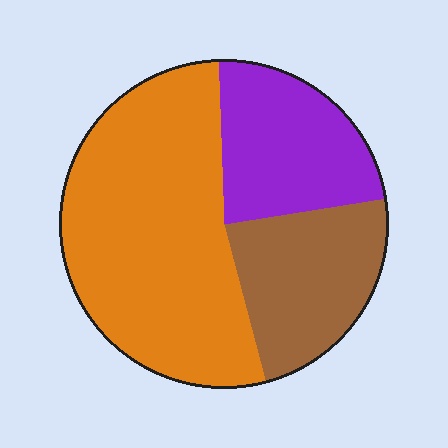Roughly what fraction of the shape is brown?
Brown covers roughly 25% of the shape.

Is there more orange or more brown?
Orange.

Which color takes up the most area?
Orange, at roughly 55%.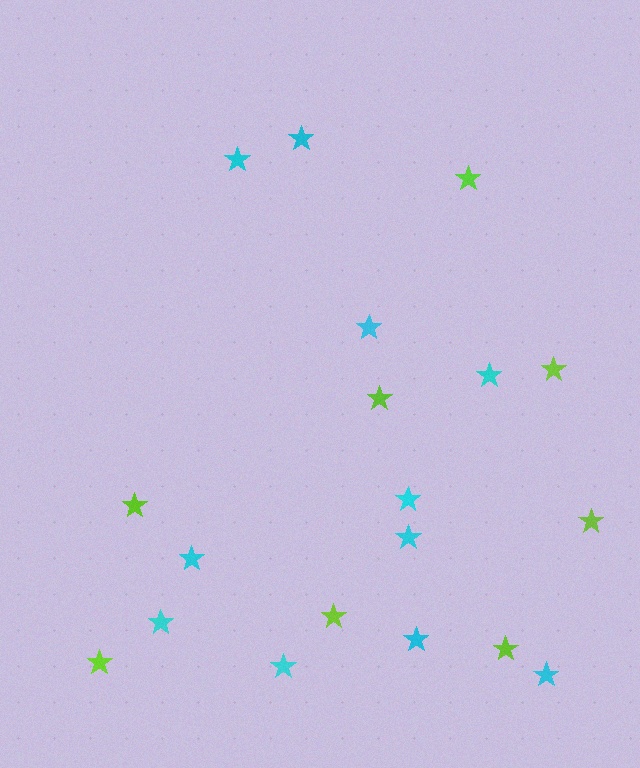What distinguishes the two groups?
There are 2 groups: one group of cyan stars (11) and one group of lime stars (8).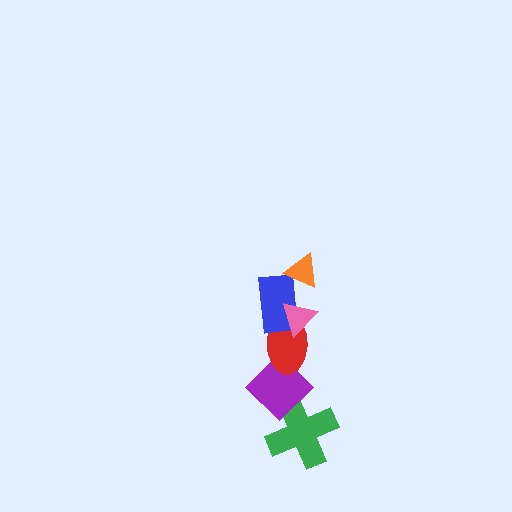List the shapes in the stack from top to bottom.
From top to bottom: the orange triangle, the pink triangle, the blue rectangle, the red ellipse, the purple diamond, the green cross.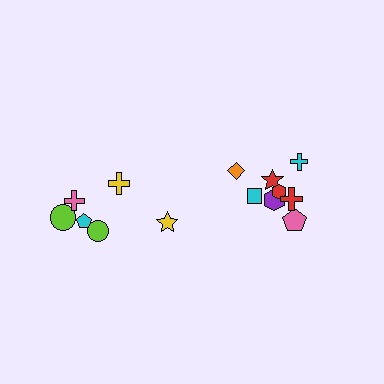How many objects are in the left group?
There are 6 objects.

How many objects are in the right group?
There are 8 objects.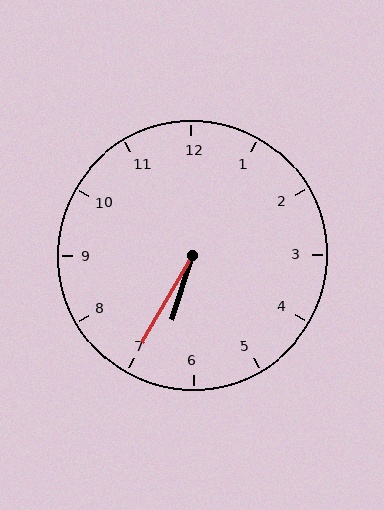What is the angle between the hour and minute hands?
Approximately 12 degrees.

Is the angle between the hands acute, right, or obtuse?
It is acute.